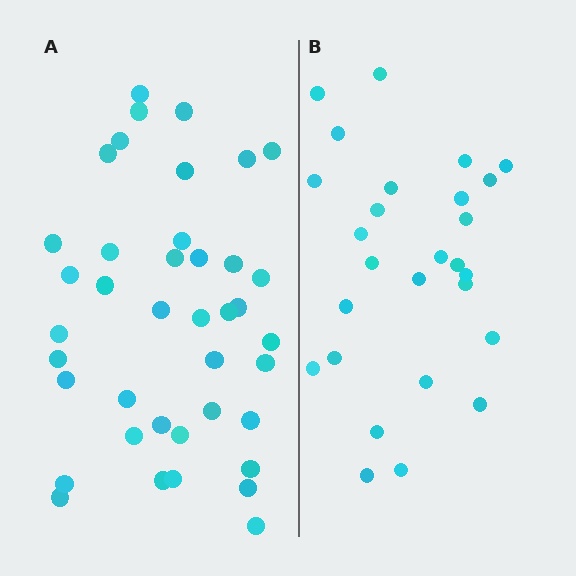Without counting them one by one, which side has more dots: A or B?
Region A (the left region) has more dots.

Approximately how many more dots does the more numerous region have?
Region A has approximately 15 more dots than region B.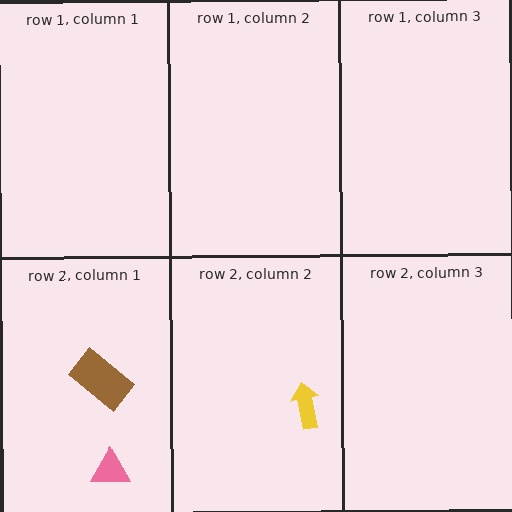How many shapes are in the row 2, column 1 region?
2.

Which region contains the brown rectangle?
The row 2, column 1 region.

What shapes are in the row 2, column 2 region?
The yellow arrow.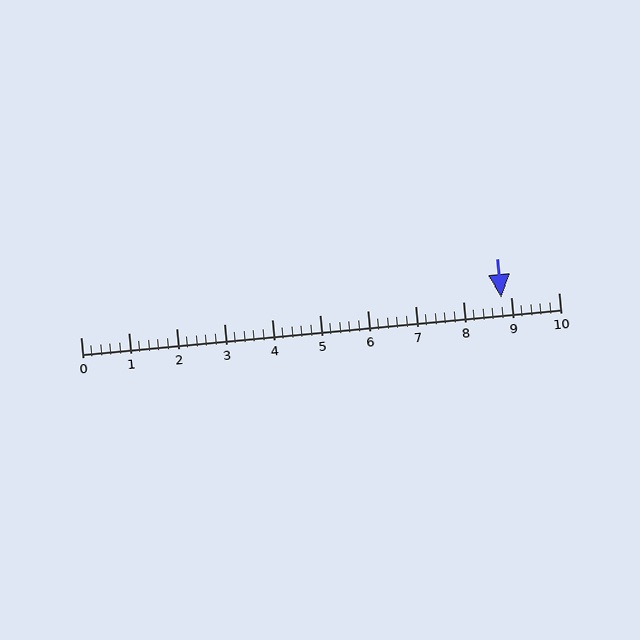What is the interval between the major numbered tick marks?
The major tick marks are spaced 1 units apart.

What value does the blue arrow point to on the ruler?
The blue arrow points to approximately 8.8.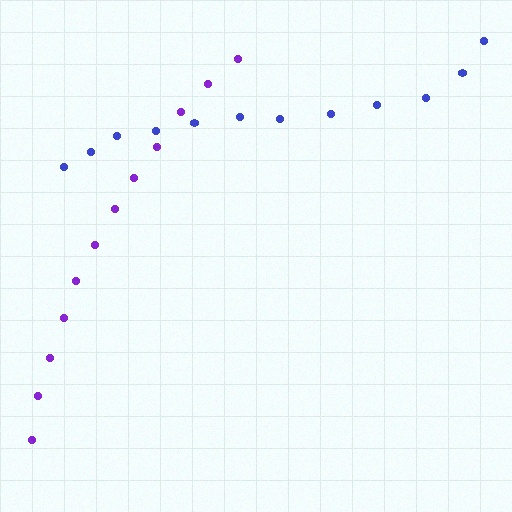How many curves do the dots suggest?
There are 2 distinct paths.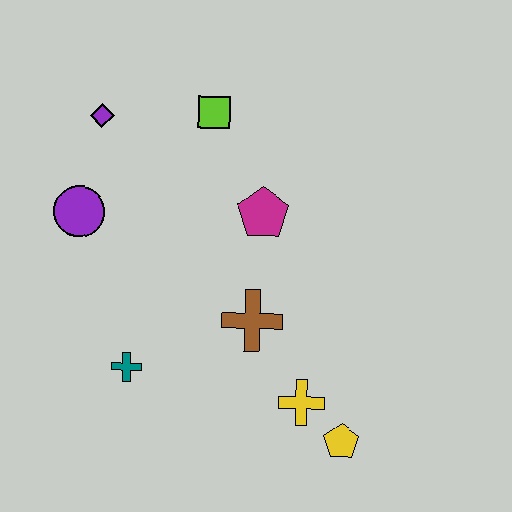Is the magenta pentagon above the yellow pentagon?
Yes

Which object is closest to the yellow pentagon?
The yellow cross is closest to the yellow pentagon.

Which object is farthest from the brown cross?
The purple diamond is farthest from the brown cross.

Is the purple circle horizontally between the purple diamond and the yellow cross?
No